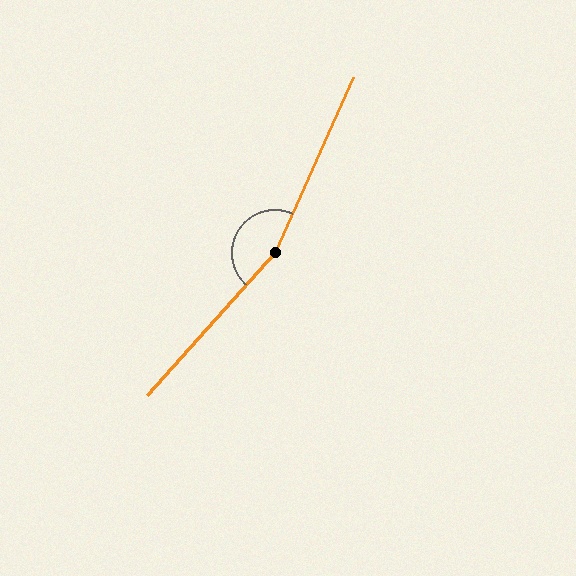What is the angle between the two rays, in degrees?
Approximately 162 degrees.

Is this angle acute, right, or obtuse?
It is obtuse.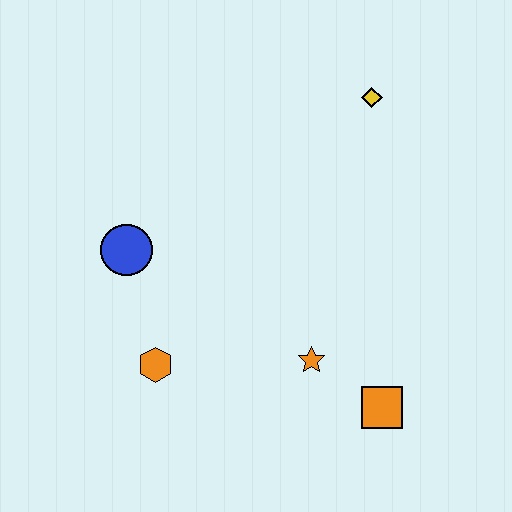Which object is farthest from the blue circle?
The orange square is farthest from the blue circle.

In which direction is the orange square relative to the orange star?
The orange square is to the right of the orange star.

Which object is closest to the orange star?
The orange square is closest to the orange star.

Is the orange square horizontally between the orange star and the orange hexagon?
No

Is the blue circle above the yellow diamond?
No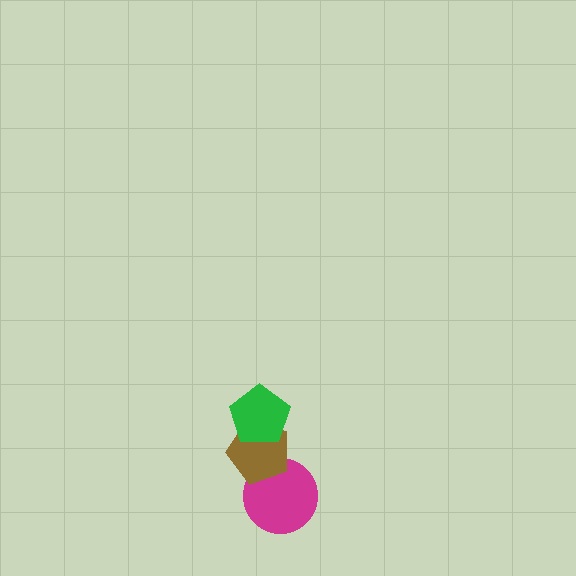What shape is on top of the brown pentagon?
The green pentagon is on top of the brown pentagon.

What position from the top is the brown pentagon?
The brown pentagon is 2nd from the top.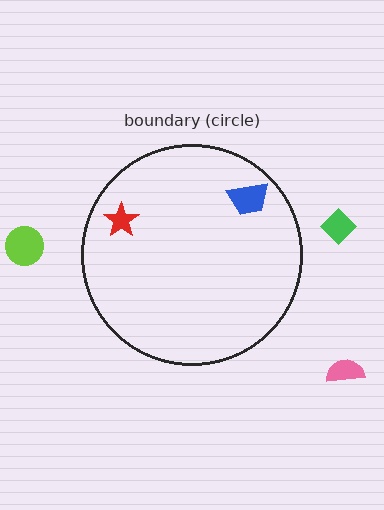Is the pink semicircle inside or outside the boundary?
Outside.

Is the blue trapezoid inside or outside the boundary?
Inside.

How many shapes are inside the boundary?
2 inside, 3 outside.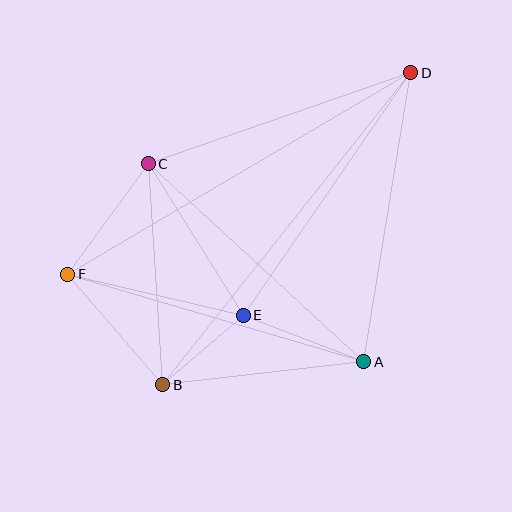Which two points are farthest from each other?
Points B and D are farthest from each other.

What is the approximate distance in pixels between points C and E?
The distance between C and E is approximately 179 pixels.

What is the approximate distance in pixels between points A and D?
The distance between A and D is approximately 292 pixels.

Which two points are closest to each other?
Points B and E are closest to each other.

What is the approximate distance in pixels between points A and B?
The distance between A and B is approximately 203 pixels.